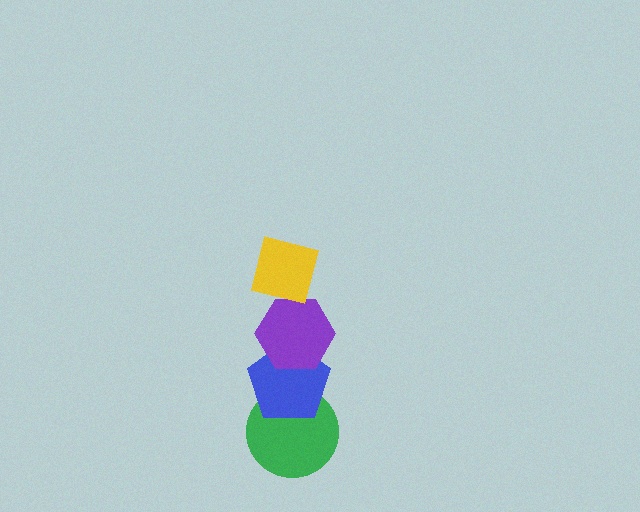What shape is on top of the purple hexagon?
The yellow square is on top of the purple hexagon.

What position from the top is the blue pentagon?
The blue pentagon is 3rd from the top.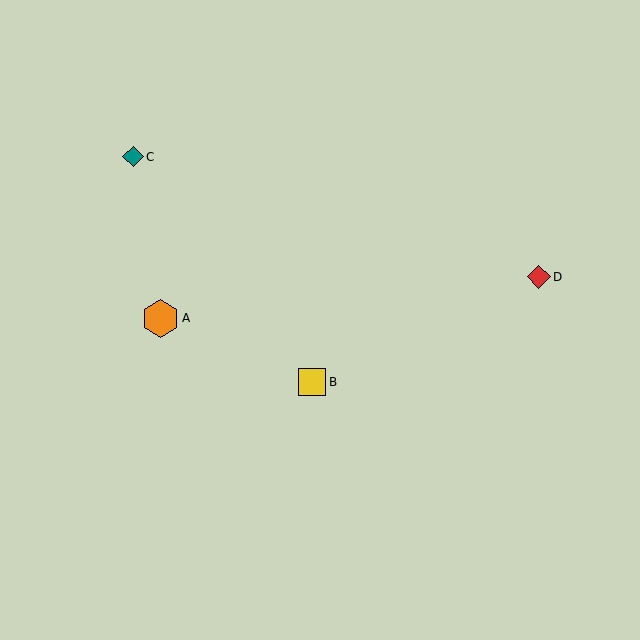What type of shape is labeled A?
Shape A is an orange hexagon.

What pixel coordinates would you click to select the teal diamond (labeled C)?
Click at (133, 157) to select the teal diamond C.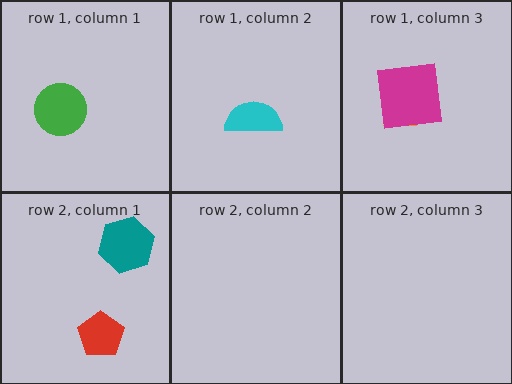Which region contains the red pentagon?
The row 2, column 1 region.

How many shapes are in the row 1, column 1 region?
1.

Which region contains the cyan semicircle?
The row 1, column 2 region.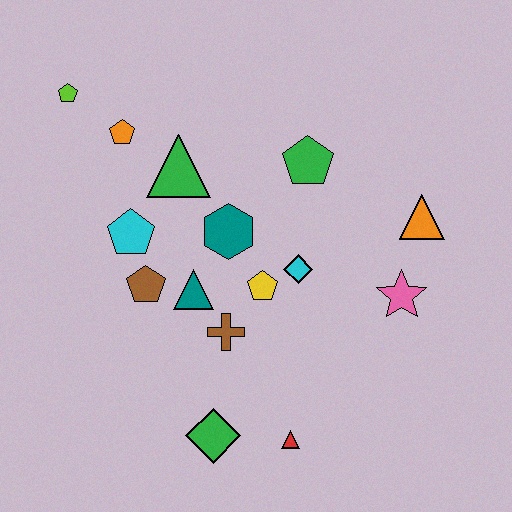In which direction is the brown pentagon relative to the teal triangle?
The brown pentagon is to the left of the teal triangle.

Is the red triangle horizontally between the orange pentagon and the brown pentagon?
No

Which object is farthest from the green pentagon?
The green diamond is farthest from the green pentagon.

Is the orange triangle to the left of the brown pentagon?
No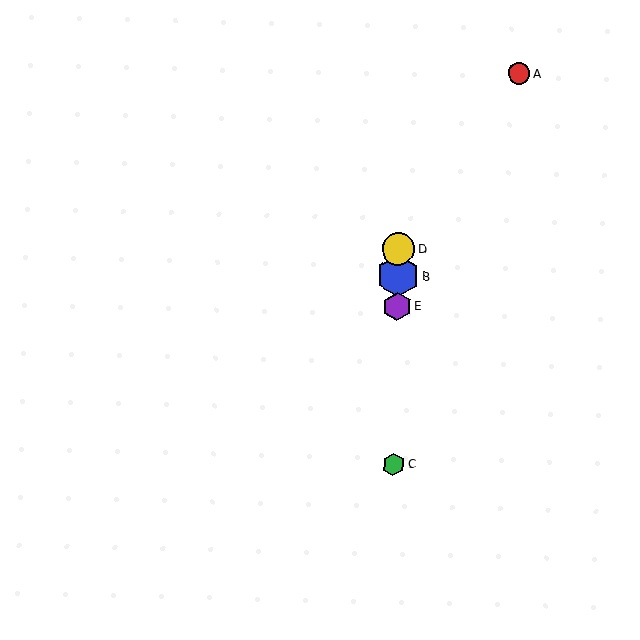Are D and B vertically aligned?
Yes, both are at x≈399.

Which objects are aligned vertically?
Objects B, C, D, E are aligned vertically.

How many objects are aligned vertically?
4 objects (B, C, D, E) are aligned vertically.